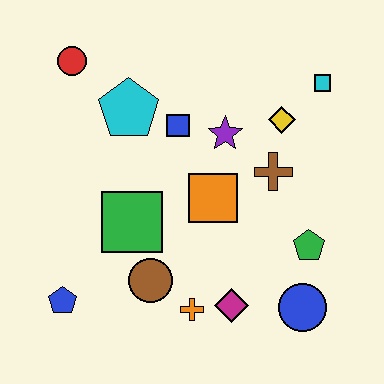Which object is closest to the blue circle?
The green pentagon is closest to the blue circle.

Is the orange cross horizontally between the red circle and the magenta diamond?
Yes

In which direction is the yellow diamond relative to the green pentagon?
The yellow diamond is above the green pentagon.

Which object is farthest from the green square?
The cyan square is farthest from the green square.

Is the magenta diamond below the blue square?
Yes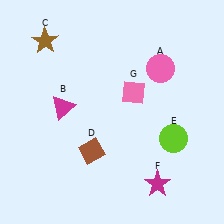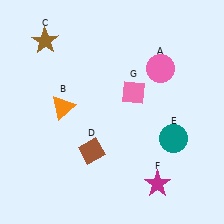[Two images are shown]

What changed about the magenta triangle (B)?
In Image 1, B is magenta. In Image 2, it changed to orange.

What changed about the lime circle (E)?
In Image 1, E is lime. In Image 2, it changed to teal.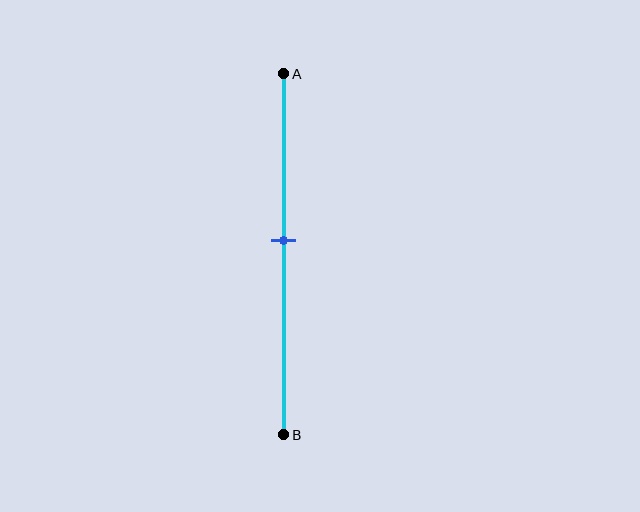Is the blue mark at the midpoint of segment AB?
No, the mark is at about 45% from A, not at the 50% midpoint.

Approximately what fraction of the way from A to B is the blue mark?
The blue mark is approximately 45% of the way from A to B.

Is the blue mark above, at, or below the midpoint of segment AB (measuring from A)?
The blue mark is above the midpoint of segment AB.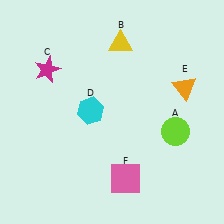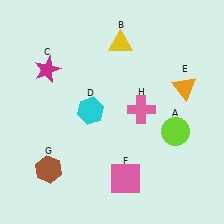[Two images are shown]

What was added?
A brown hexagon (G), a pink cross (H) were added in Image 2.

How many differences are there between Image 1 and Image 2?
There are 2 differences between the two images.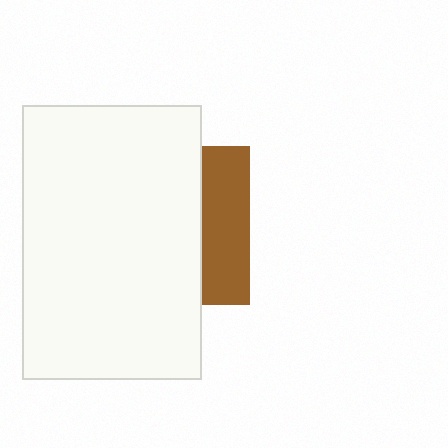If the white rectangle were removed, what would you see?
You would see the complete brown square.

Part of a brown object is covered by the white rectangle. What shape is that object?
It is a square.